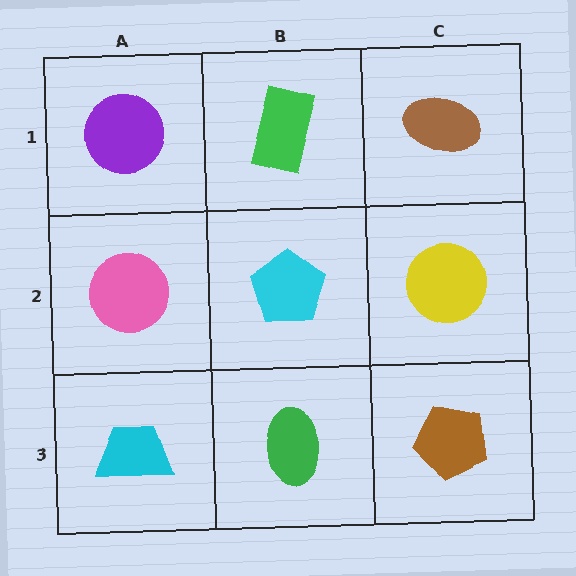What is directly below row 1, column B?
A cyan pentagon.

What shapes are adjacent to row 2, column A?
A purple circle (row 1, column A), a cyan trapezoid (row 3, column A), a cyan pentagon (row 2, column B).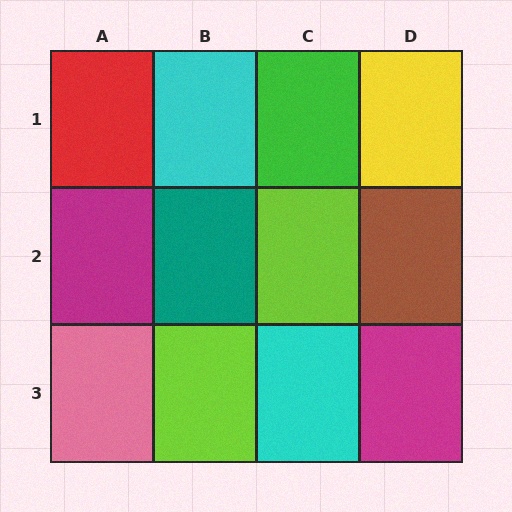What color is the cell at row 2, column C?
Lime.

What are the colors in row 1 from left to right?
Red, cyan, green, yellow.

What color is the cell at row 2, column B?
Teal.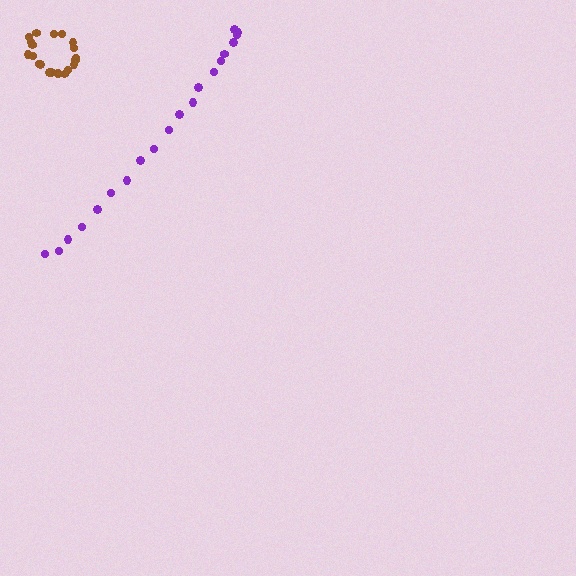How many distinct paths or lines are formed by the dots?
There are 2 distinct paths.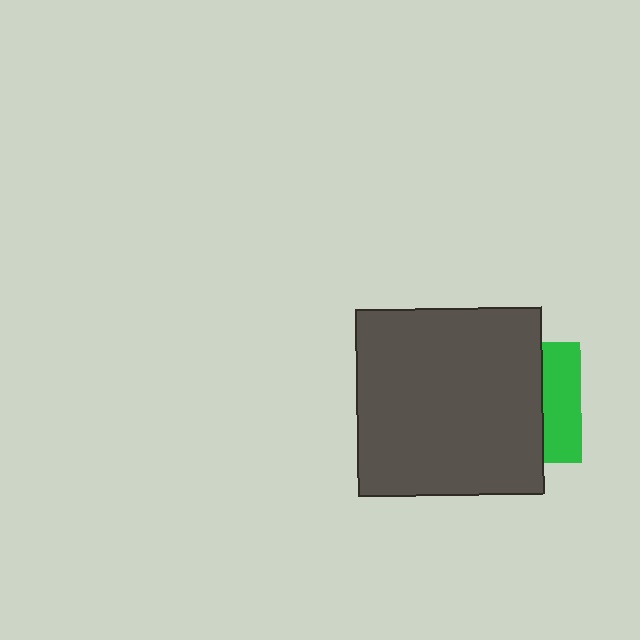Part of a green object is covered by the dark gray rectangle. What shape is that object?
It is a square.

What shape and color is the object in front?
The object in front is a dark gray rectangle.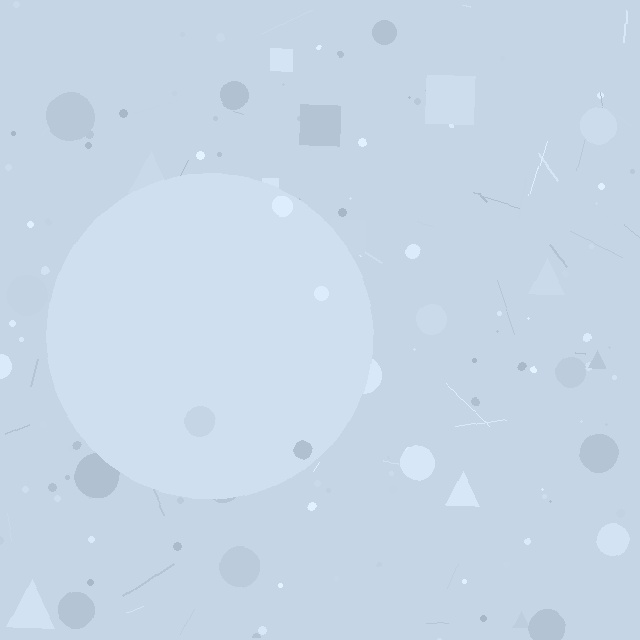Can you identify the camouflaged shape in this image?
The camouflaged shape is a circle.